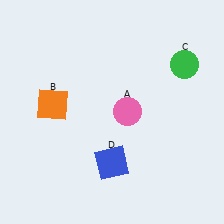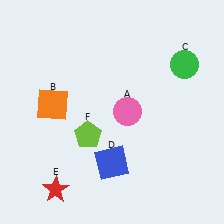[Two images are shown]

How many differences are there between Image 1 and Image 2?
There are 2 differences between the two images.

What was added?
A red star (E), a lime pentagon (F) were added in Image 2.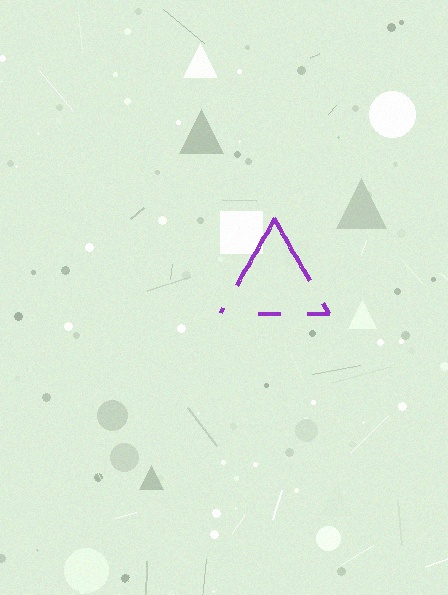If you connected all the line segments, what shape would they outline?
They would outline a triangle.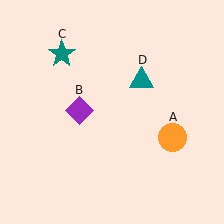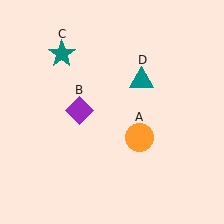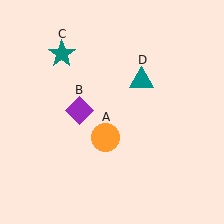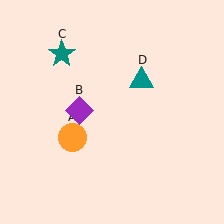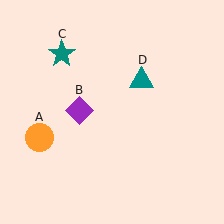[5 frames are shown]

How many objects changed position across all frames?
1 object changed position: orange circle (object A).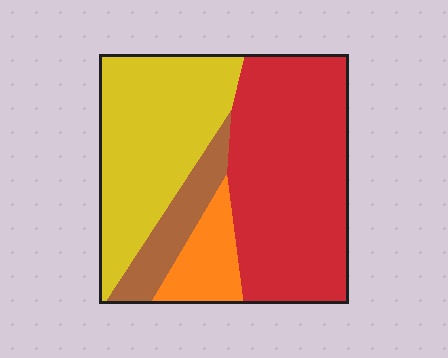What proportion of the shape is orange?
Orange covers roughly 10% of the shape.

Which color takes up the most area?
Red, at roughly 45%.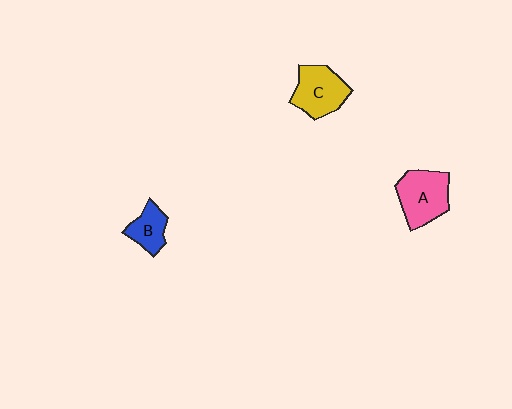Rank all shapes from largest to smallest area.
From largest to smallest: A (pink), C (yellow), B (blue).